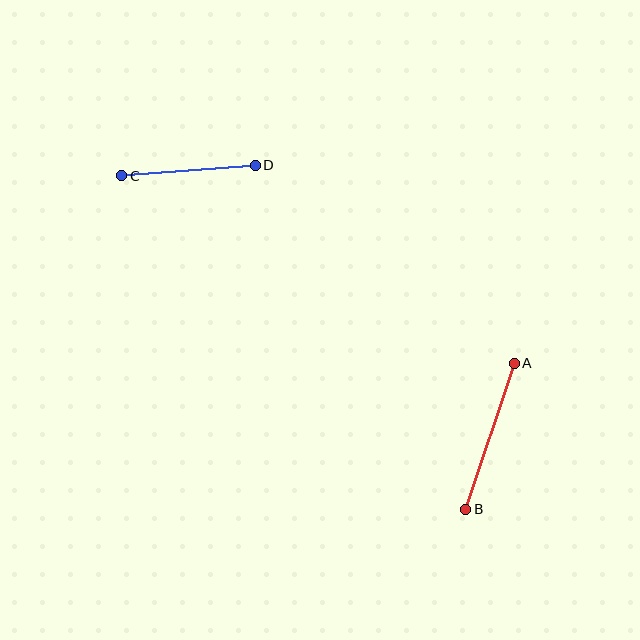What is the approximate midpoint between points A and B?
The midpoint is at approximately (490, 436) pixels.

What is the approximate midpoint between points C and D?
The midpoint is at approximately (189, 170) pixels.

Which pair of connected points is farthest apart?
Points A and B are farthest apart.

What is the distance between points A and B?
The distance is approximately 154 pixels.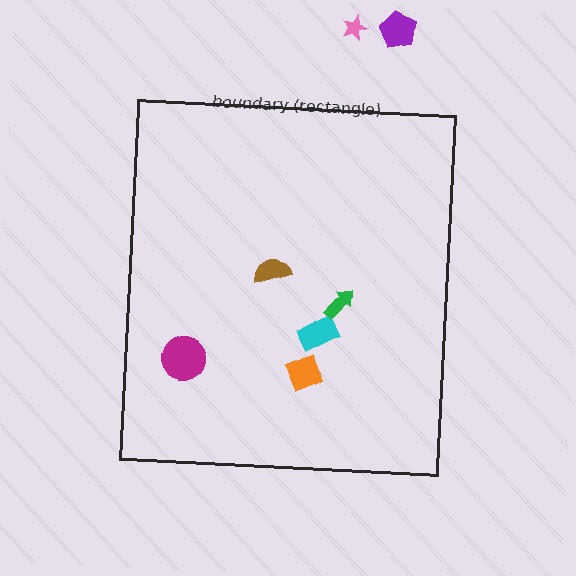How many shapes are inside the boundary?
5 inside, 2 outside.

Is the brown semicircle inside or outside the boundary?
Inside.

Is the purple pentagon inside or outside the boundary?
Outside.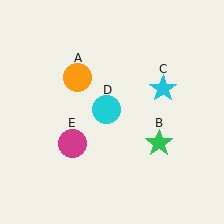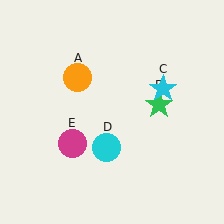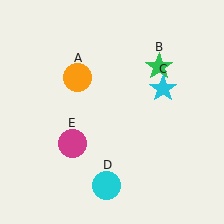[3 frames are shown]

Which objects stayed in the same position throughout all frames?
Orange circle (object A) and cyan star (object C) and magenta circle (object E) remained stationary.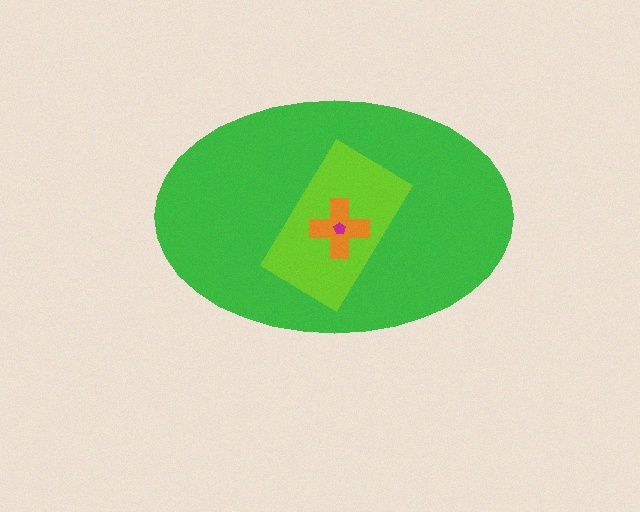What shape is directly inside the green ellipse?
The lime rectangle.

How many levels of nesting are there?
4.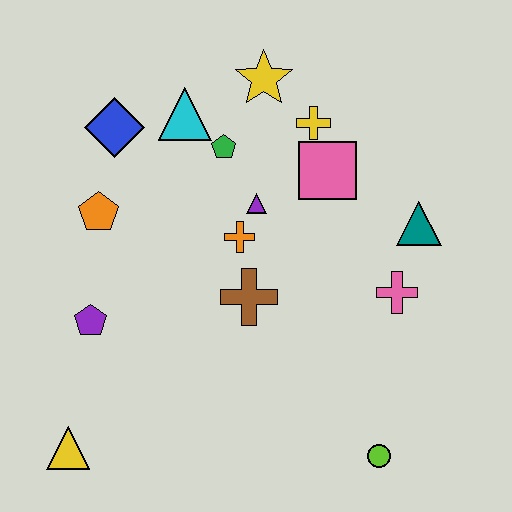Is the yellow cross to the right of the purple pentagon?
Yes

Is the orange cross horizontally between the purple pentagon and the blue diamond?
No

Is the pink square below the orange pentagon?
No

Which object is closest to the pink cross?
The teal triangle is closest to the pink cross.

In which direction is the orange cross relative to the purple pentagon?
The orange cross is to the right of the purple pentagon.